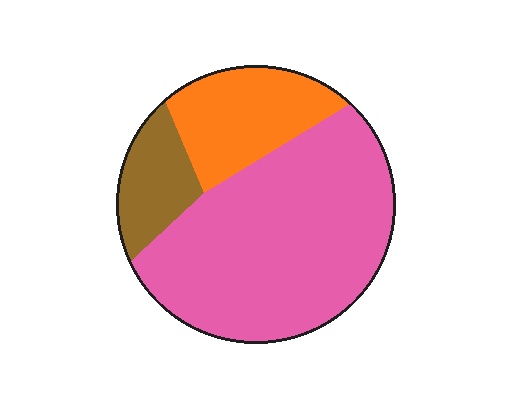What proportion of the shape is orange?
Orange takes up about one fifth (1/5) of the shape.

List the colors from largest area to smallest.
From largest to smallest: pink, orange, brown.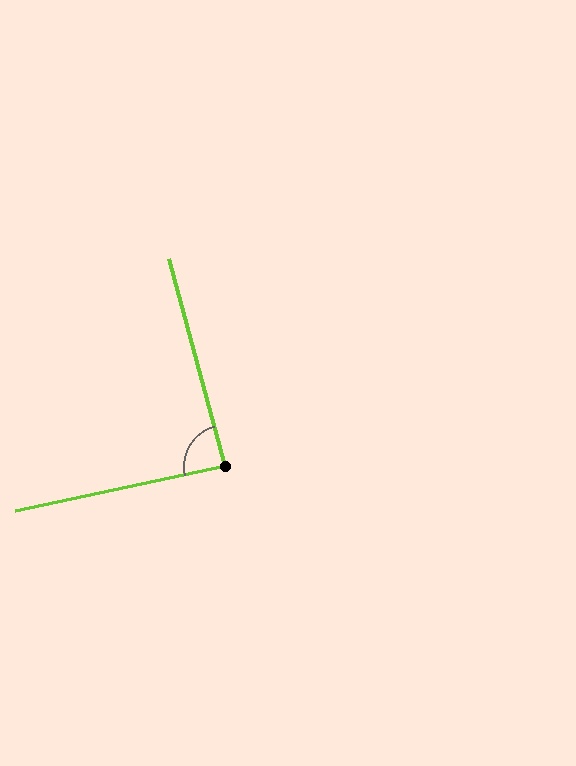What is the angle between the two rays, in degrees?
Approximately 87 degrees.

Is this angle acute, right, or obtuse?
It is approximately a right angle.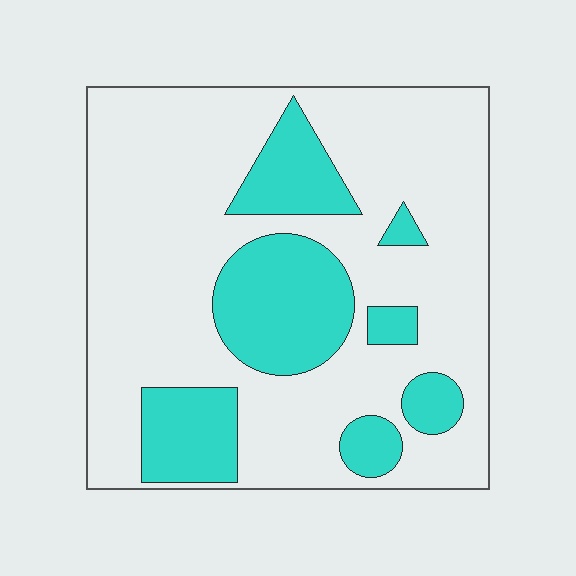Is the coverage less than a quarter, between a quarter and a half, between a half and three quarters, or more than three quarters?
Between a quarter and a half.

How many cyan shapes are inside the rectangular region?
7.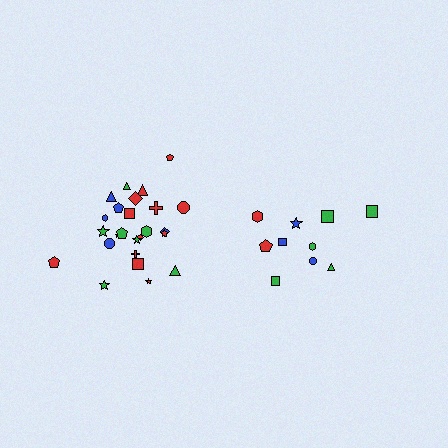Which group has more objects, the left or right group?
The left group.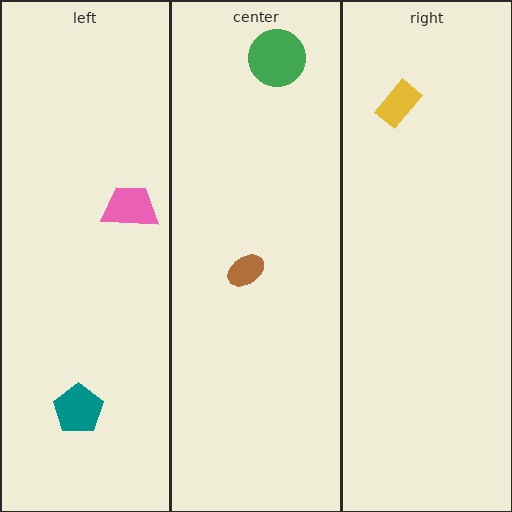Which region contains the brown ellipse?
The center region.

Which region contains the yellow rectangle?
The right region.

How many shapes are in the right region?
1.